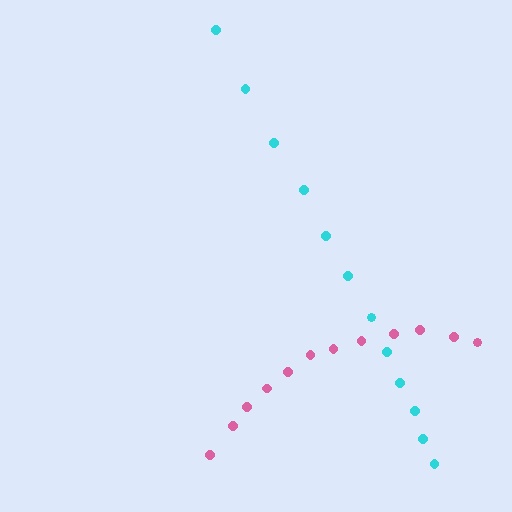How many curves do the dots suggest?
There are 2 distinct paths.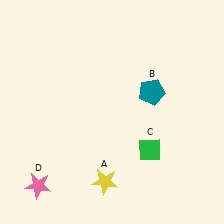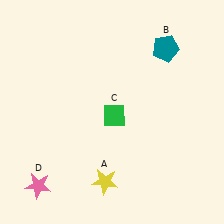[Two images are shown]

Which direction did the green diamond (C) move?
The green diamond (C) moved left.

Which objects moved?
The objects that moved are: the teal pentagon (B), the green diamond (C).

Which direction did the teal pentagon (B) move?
The teal pentagon (B) moved up.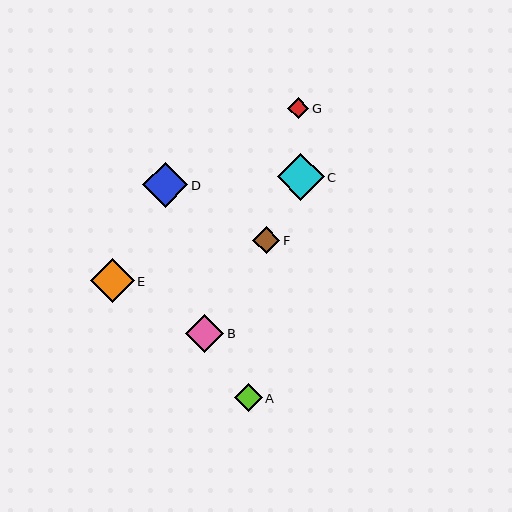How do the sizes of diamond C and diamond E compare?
Diamond C and diamond E are approximately the same size.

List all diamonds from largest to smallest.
From largest to smallest: C, D, E, B, A, F, G.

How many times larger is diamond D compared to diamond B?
Diamond D is approximately 1.2 times the size of diamond B.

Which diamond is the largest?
Diamond C is the largest with a size of approximately 47 pixels.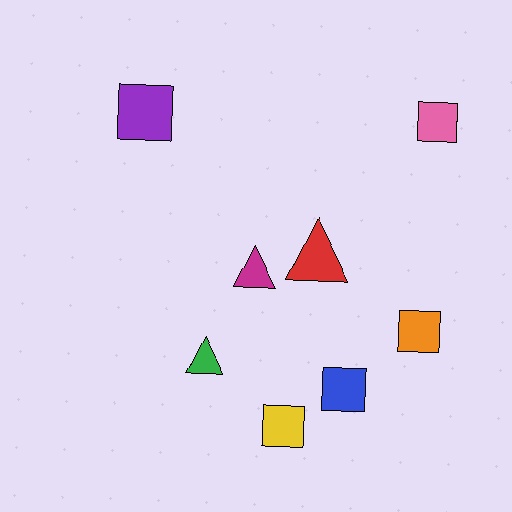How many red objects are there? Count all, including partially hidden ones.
There is 1 red object.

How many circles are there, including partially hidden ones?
There are no circles.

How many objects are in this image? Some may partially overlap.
There are 8 objects.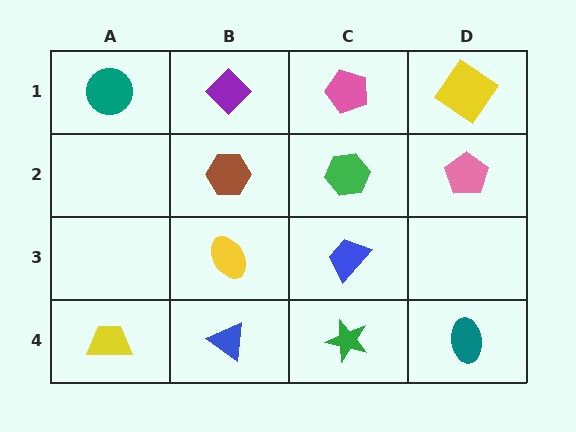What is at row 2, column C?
A green hexagon.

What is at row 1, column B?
A purple diamond.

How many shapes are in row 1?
4 shapes.